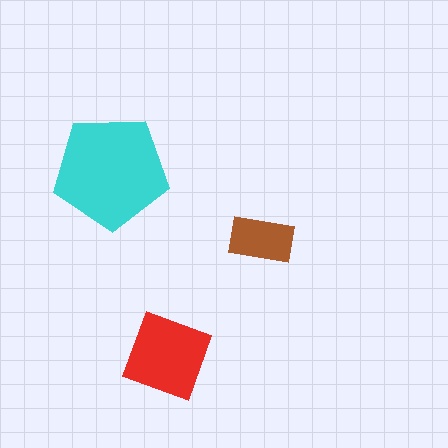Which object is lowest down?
The red diamond is bottommost.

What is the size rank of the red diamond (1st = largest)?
2nd.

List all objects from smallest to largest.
The brown rectangle, the red diamond, the cyan pentagon.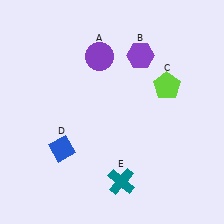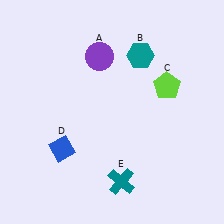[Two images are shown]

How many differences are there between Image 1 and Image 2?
There is 1 difference between the two images.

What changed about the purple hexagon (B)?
In Image 1, B is purple. In Image 2, it changed to teal.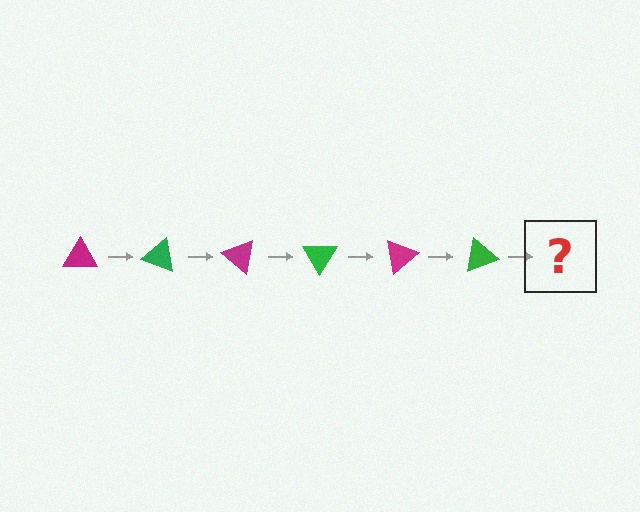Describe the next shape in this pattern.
It should be a magenta triangle, rotated 120 degrees from the start.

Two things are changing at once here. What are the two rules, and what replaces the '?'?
The two rules are that it rotates 20 degrees each step and the color cycles through magenta and green. The '?' should be a magenta triangle, rotated 120 degrees from the start.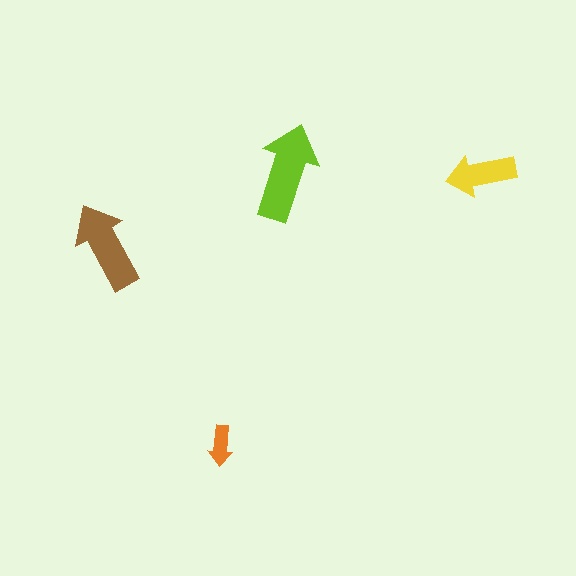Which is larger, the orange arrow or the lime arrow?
The lime one.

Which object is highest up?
The lime arrow is topmost.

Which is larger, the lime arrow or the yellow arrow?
The lime one.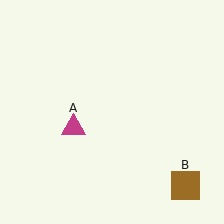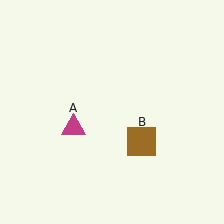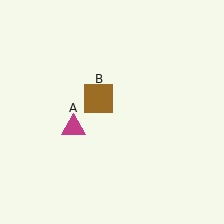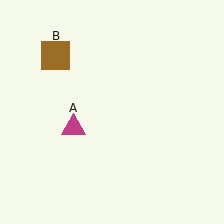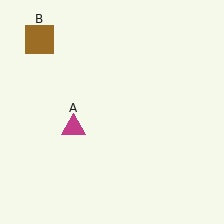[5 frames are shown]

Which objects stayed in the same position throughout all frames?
Magenta triangle (object A) remained stationary.